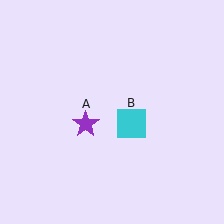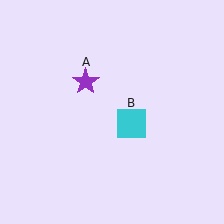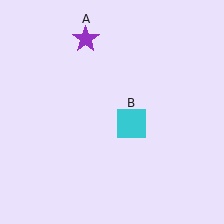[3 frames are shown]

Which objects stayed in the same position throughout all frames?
Cyan square (object B) remained stationary.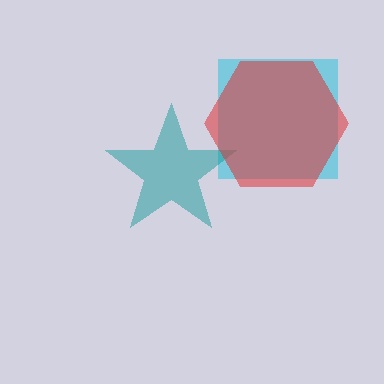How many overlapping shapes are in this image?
There are 3 overlapping shapes in the image.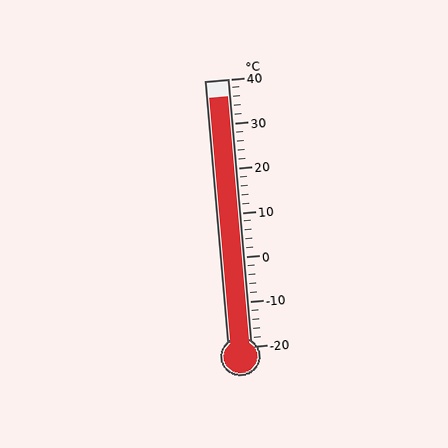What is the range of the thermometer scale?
The thermometer scale ranges from -20°C to 40°C.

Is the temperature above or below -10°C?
The temperature is above -10°C.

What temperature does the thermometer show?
The thermometer shows approximately 36°C.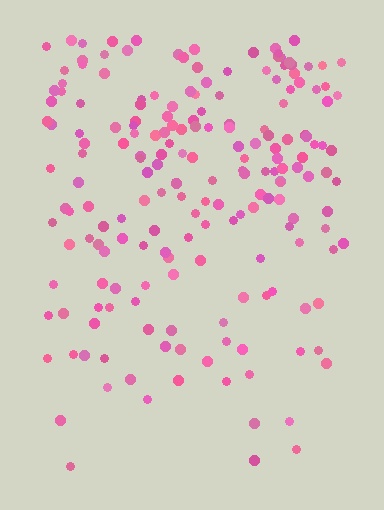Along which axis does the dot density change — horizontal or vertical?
Vertical.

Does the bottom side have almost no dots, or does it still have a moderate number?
Still a moderate number, just noticeably fewer than the top.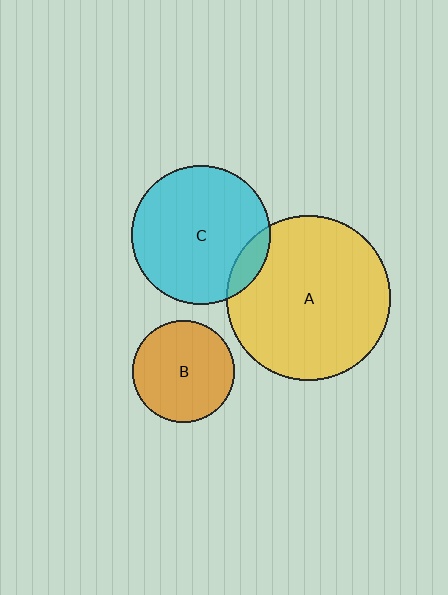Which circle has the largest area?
Circle A (yellow).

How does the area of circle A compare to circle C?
Approximately 1.4 times.